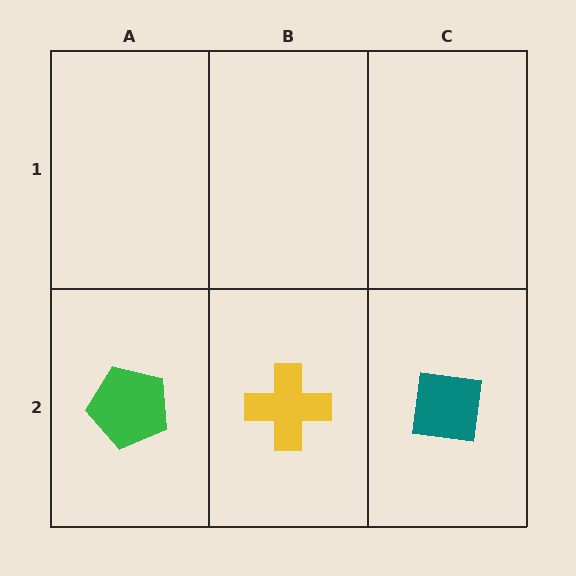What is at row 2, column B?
A yellow cross.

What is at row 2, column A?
A green pentagon.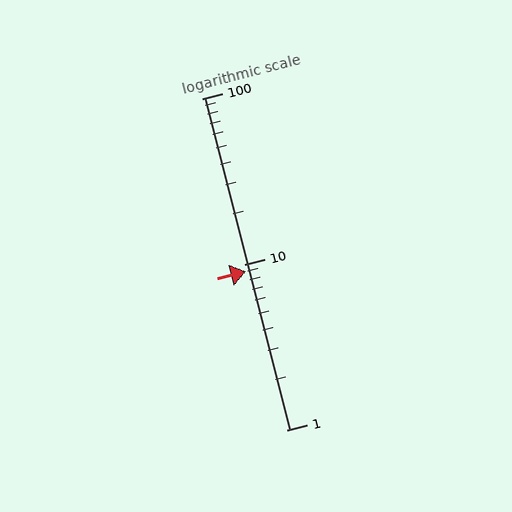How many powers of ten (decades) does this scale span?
The scale spans 2 decades, from 1 to 100.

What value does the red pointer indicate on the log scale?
The pointer indicates approximately 9.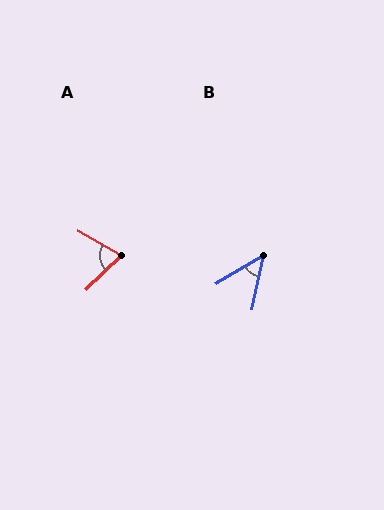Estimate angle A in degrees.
Approximately 74 degrees.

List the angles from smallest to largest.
B (47°), A (74°).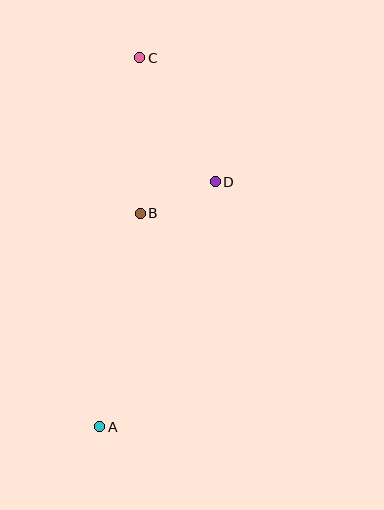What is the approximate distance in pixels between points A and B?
The distance between A and B is approximately 217 pixels.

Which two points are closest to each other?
Points B and D are closest to each other.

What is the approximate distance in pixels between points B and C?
The distance between B and C is approximately 156 pixels.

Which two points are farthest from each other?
Points A and C are farthest from each other.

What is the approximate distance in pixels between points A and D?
The distance between A and D is approximately 271 pixels.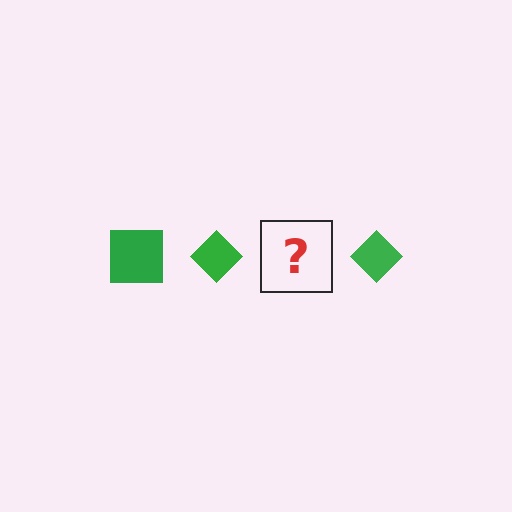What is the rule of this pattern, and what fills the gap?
The rule is that the pattern cycles through square, diamond shapes in green. The gap should be filled with a green square.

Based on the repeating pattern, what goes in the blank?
The blank should be a green square.